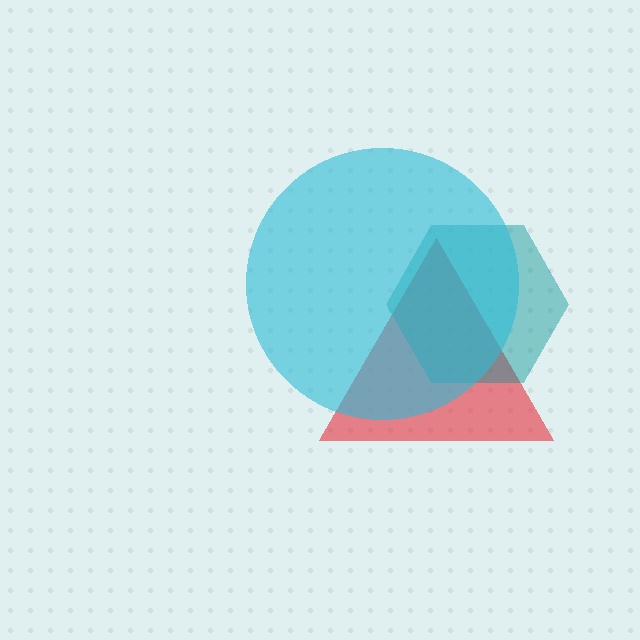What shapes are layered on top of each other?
The layered shapes are: a red triangle, a teal hexagon, a cyan circle.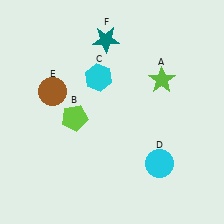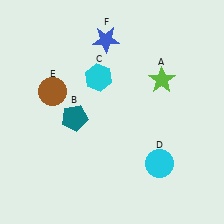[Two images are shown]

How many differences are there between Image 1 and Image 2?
There are 2 differences between the two images.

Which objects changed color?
B changed from lime to teal. F changed from teal to blue.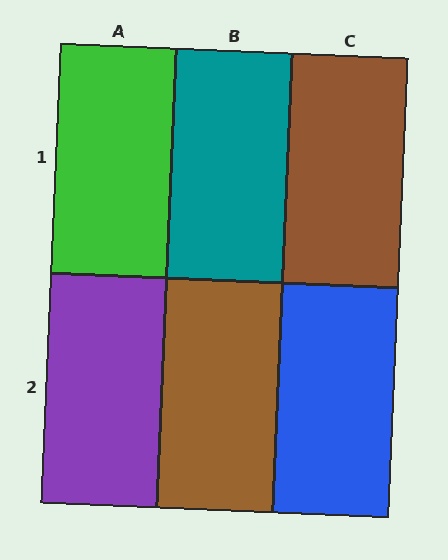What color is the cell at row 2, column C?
Blue.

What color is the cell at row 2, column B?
Brown.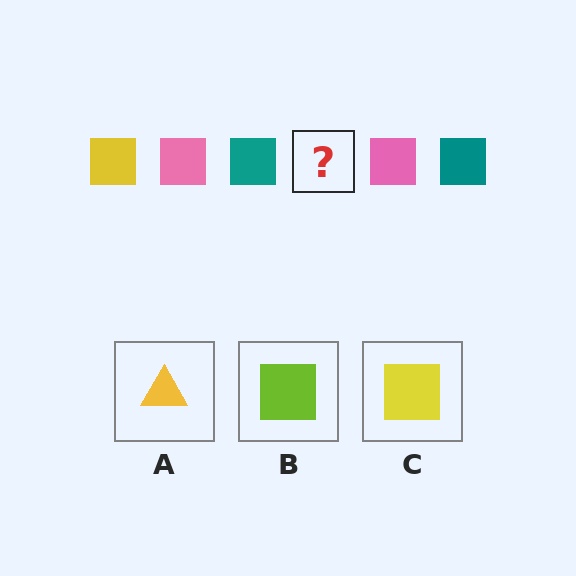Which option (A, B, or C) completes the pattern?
C.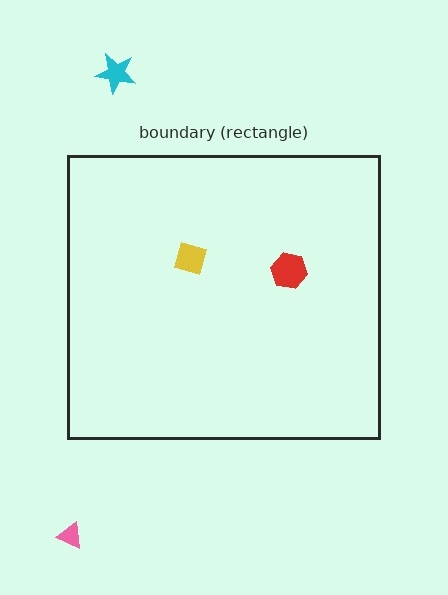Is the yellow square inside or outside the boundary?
Inside.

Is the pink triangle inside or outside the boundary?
Outside.